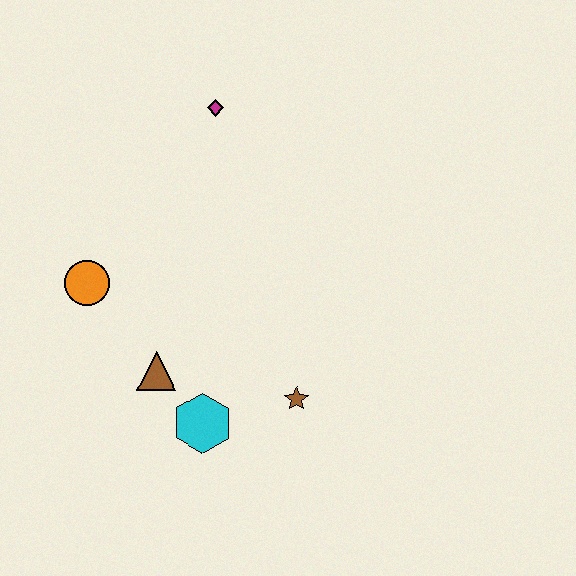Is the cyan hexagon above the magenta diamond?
No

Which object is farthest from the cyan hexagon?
The magenta diamond is farthest from the cyan hexagon.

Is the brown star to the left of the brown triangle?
No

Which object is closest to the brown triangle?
The cyan hexagon is closest to the brown triangle.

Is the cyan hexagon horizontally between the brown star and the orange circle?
Yes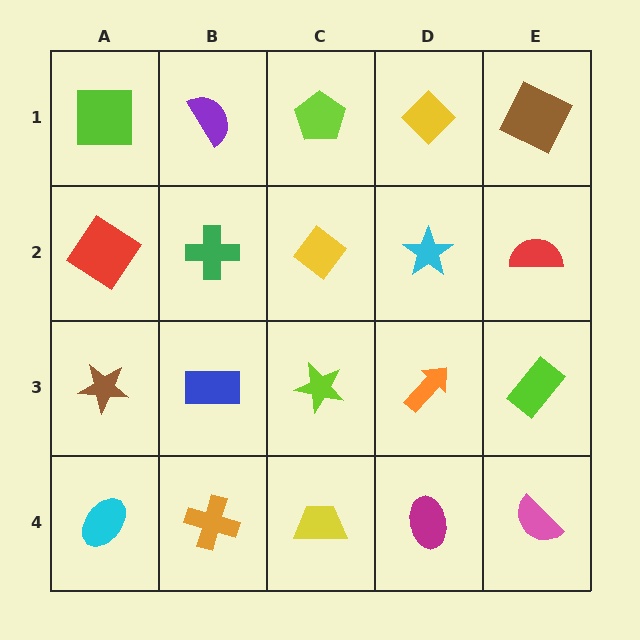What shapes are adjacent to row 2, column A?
A lime square (row 1, column A), a brown star (row 3, column A), a green cross (row 2, column B).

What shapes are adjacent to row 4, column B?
A blue rectangle (row 3, column B), a cyan ellipse (row 4, column A), a yellow trapezoid (row 4, column C).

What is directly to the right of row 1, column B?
A lime pentagon.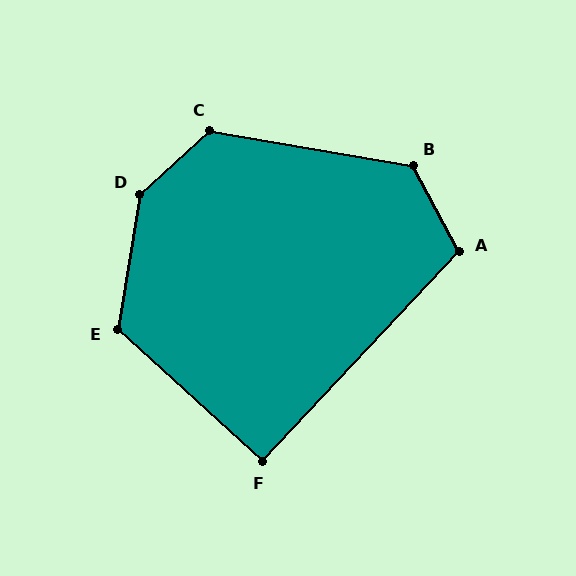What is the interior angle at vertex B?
Approximately 128 degrees (obtuse).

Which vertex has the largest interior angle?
D, at approximately 141 degrees.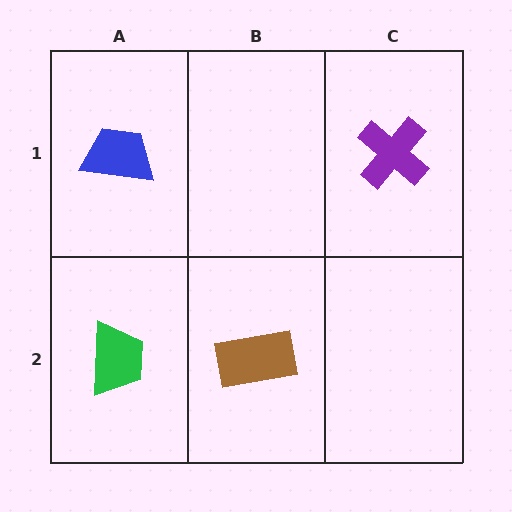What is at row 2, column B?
A brown rectangle.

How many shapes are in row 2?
2 shapes.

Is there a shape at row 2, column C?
No, that cell is empty.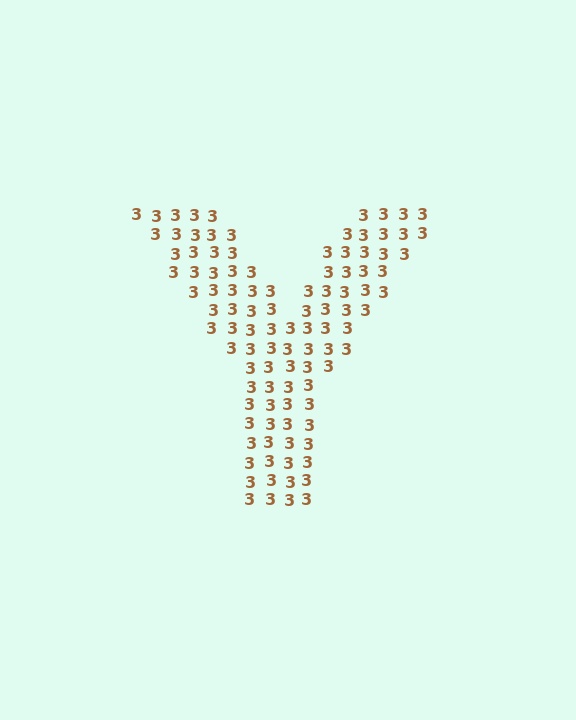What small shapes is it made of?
It is made of small digit 3's.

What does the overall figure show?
The overall figure shows the letter Y.